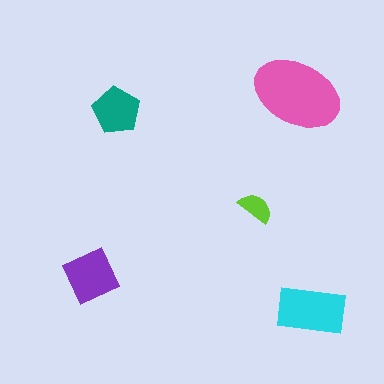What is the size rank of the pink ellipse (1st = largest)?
1st.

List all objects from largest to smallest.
The pink ellipse, the cyan rectangle, the purple diamond, the teal pentagon, the lime semicircle.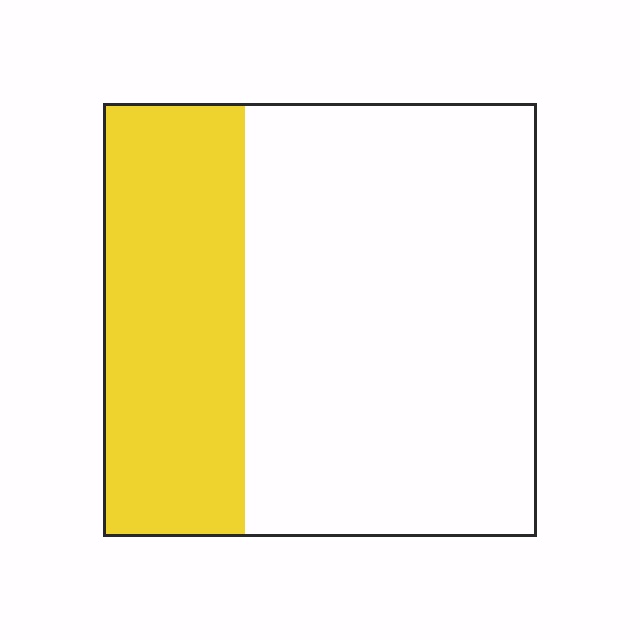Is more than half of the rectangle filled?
No.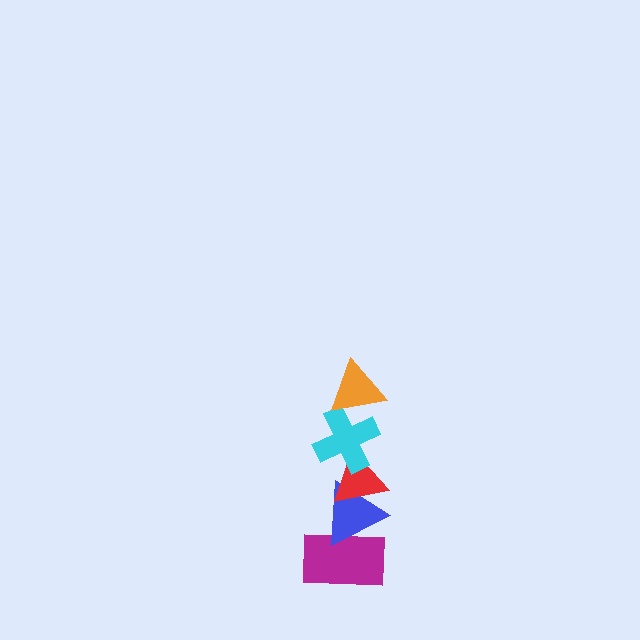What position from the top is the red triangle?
The red triangle is 3rd from the top.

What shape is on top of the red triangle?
The cyan cross is on top of the red triangle.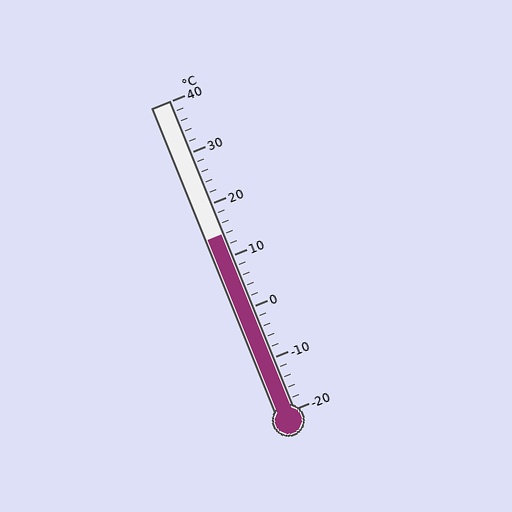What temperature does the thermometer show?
The thermometer shows approximately 14°C.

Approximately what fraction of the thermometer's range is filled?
The thermometer is filled to approximately 55% of its range.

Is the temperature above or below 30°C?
The temperature is below 30°C.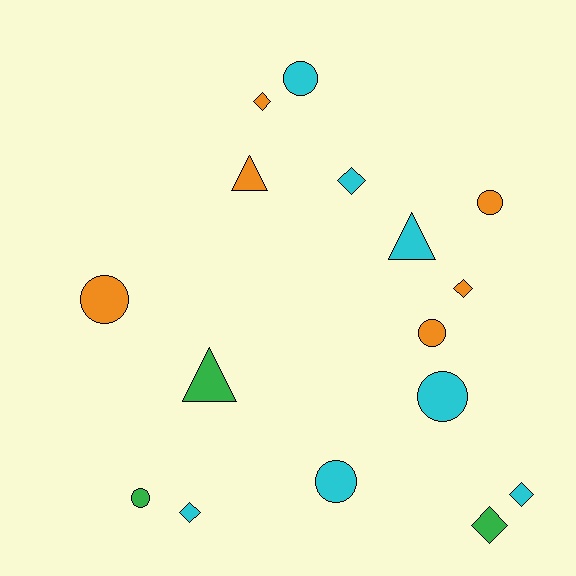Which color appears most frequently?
Cyan, with 7 objects.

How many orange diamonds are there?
There are 2 orange diamonds.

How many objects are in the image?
There are 16 objects.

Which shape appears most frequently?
Circle, with 7 objects.